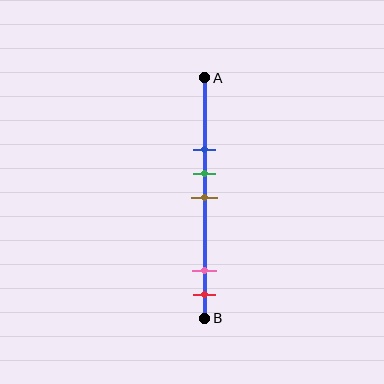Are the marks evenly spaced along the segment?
No, the marks are not evenly spaced.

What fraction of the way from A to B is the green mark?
The green mark is approximately 40% (0.4) of the way from A to B.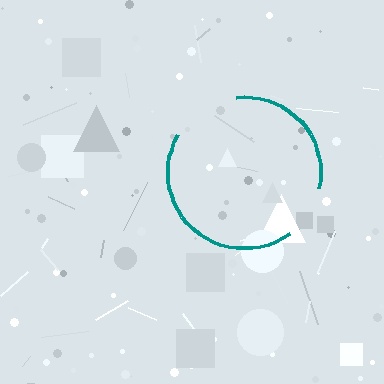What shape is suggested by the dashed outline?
The dashed outline suggests a circle.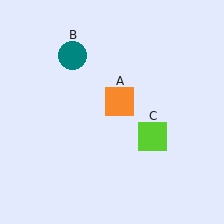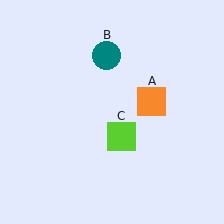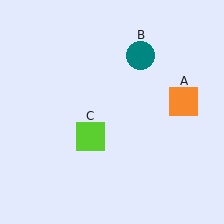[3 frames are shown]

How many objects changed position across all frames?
3 objects changed position: orange square (object A), teal circle (object B), lime square (object C).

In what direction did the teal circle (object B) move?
The teal circle (object B) moved right.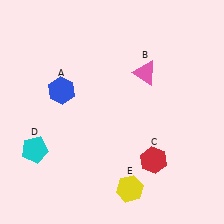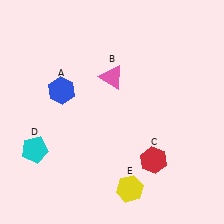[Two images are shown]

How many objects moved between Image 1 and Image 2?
1 object moved between the two images.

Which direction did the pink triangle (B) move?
The pink triangle (B) moved left.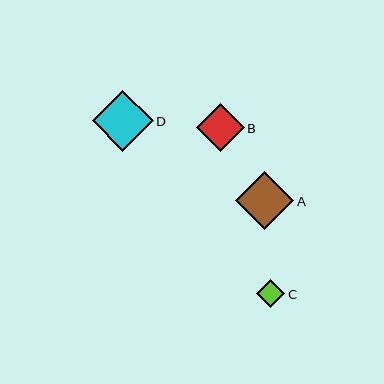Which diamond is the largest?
Diamond D is the largest with a size of approximately 61 pixels.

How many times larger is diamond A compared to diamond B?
Diamond A is approximately 1.2 times the size of diamond B.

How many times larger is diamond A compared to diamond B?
Diamond A is approximately 1.2 times the size of diamond B.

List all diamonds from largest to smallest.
From largest to smallest: D, A, B, C.